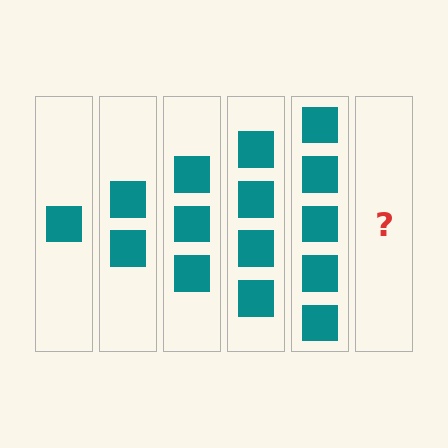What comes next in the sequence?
The next element should be 6 squares.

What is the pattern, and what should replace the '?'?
The pattern is that each step adds one more square. The '?' should be 6 squares.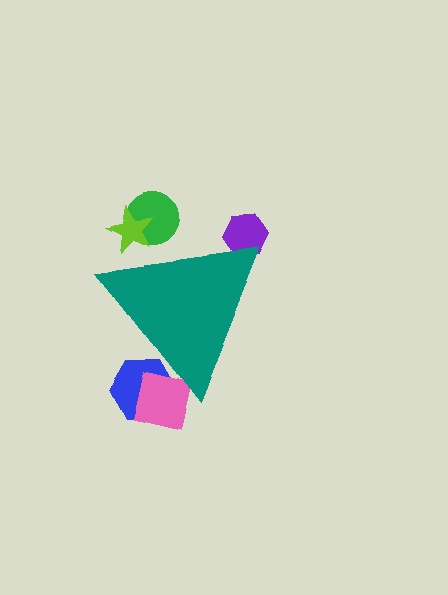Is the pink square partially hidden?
Yes, the pink square is partially hidden behind the teal triangle.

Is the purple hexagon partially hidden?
Yes, the purple hexagon is partially hidden behind the teal triangle.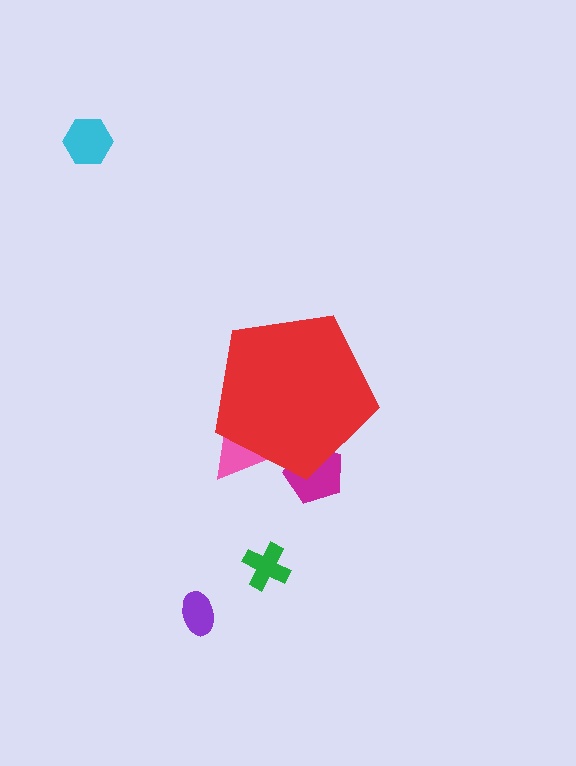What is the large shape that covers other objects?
A red pentagon.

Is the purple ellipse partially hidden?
No, the purple ellipse is fully visible.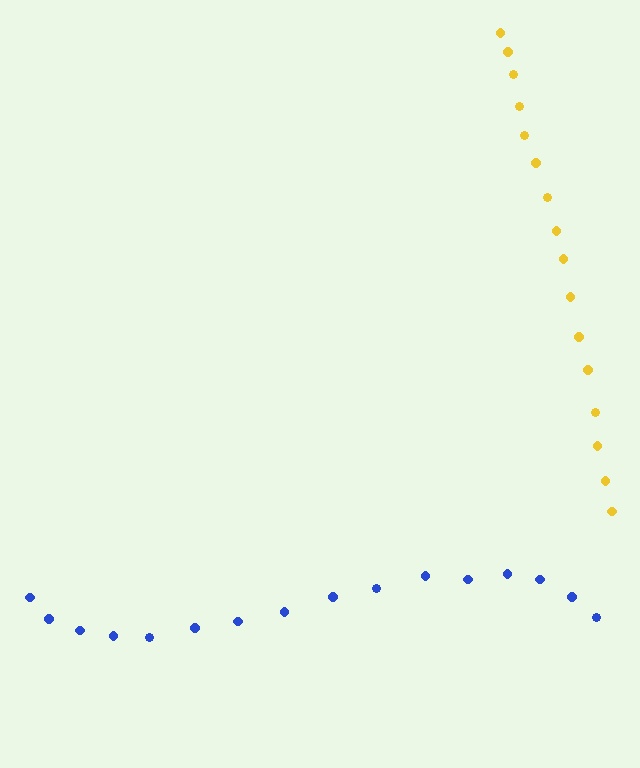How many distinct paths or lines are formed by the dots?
There are 2 distinct paths.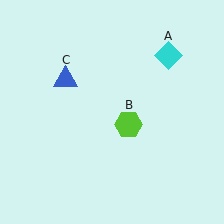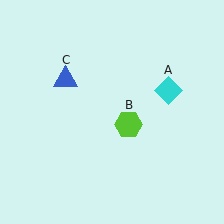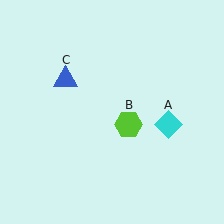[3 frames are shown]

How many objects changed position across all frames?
1 object changed position: cyan diamond (object A).